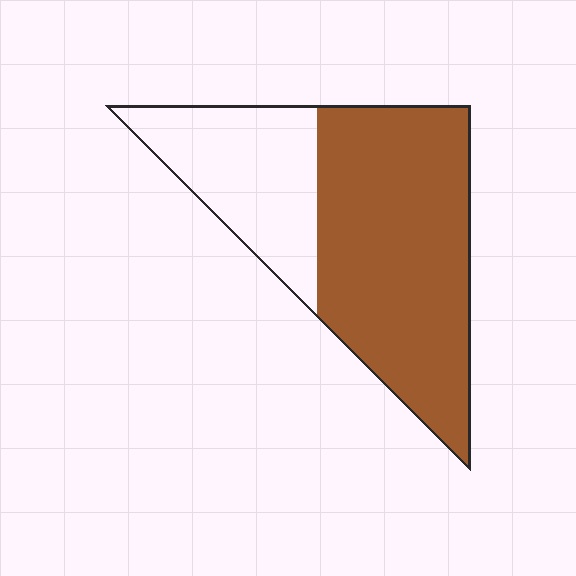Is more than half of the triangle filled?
Yes.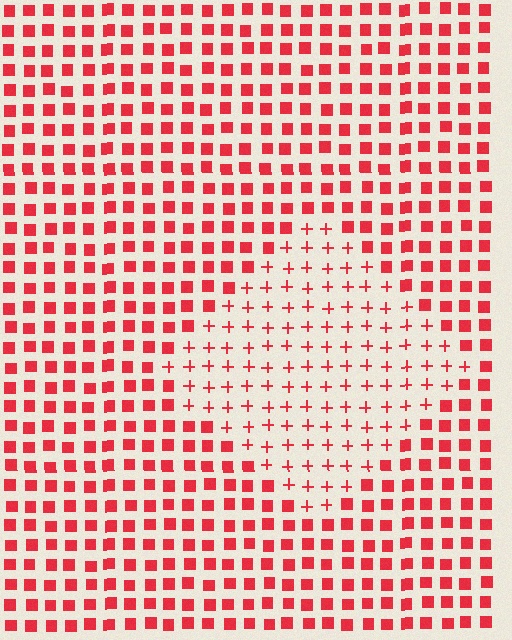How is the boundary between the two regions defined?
The boundary is defined by a change in element shape: plus signs inside vs. squares outside. All elements share the same color and spacing.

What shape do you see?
I see a diamond.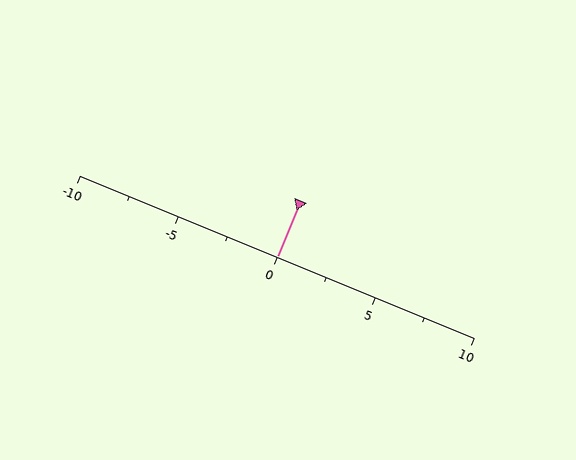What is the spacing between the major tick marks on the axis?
The major ticks are spaced 5 apart.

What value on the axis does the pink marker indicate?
The marker indicates approximately 0.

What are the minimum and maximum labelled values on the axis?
The axis runs from -10 to 10.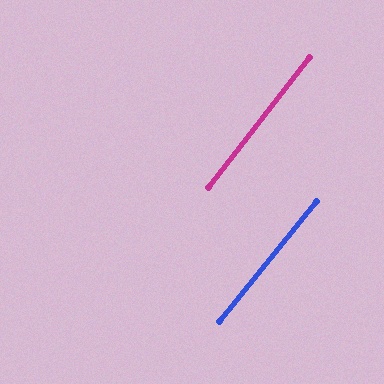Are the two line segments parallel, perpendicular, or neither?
Parallel — their directions differ by only 0.8°.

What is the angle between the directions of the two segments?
Approximately 1 degree.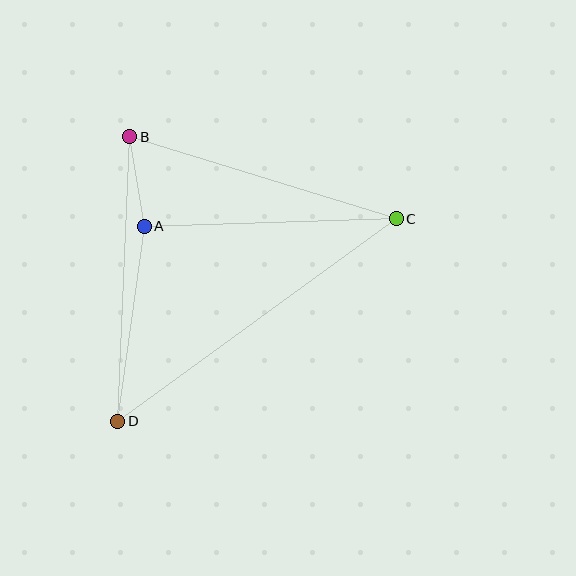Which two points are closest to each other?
Points A and B are closest to each other.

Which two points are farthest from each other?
Points C and D are farthest from each other.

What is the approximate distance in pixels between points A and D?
The distance between A and D is approximately 197 pixels.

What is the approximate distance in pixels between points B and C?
The distance between B and C is approximately 279 pixels.